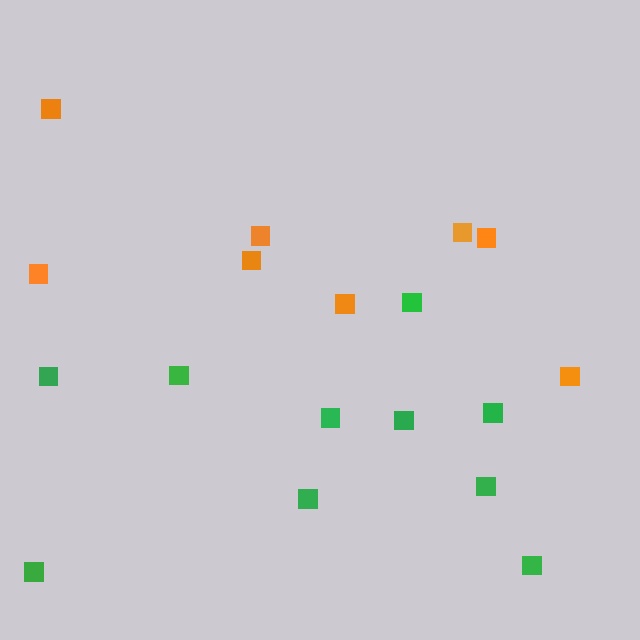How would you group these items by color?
There are 2 groups: one group of orange squares (8) and one group of green squares (10).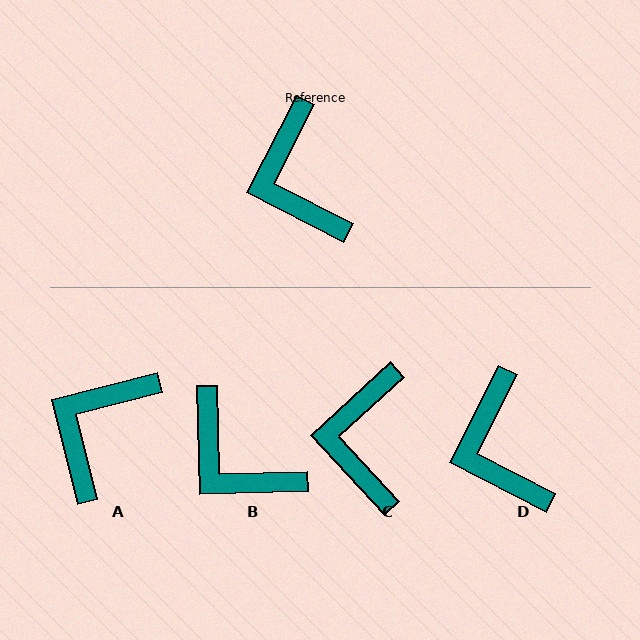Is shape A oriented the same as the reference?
No, it is off by about 49 degrees.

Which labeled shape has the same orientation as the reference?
D.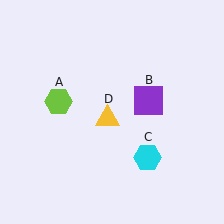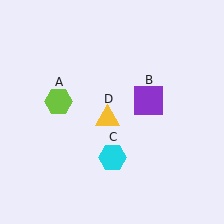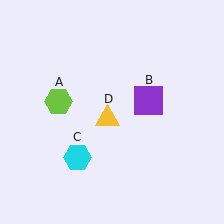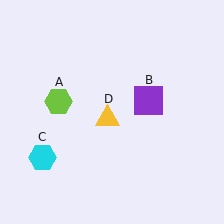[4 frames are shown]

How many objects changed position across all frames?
1 object changed position: cyan hexagon (object C).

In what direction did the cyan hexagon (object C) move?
The cyan hexagon (object C) moved left.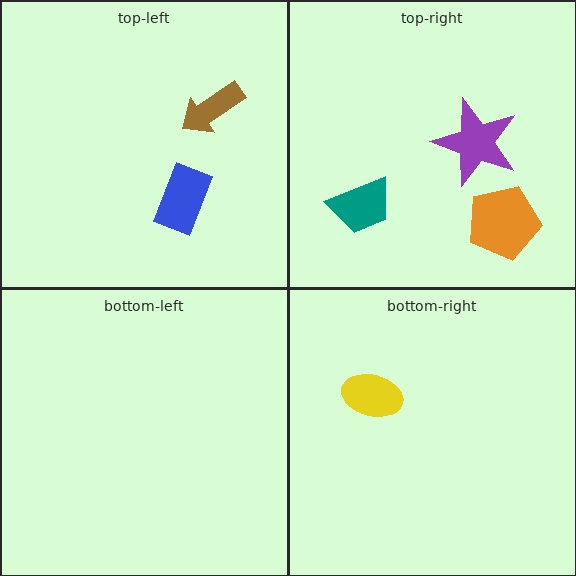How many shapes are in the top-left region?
2.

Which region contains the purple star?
The top-right region.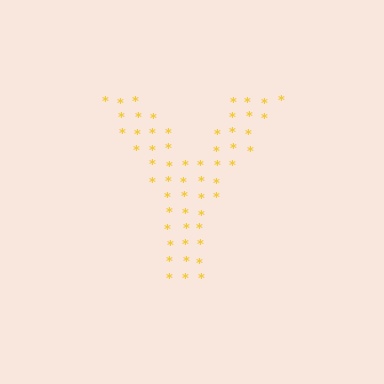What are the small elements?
The small elements are asterisks.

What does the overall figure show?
The overall figure shows the letter Y.